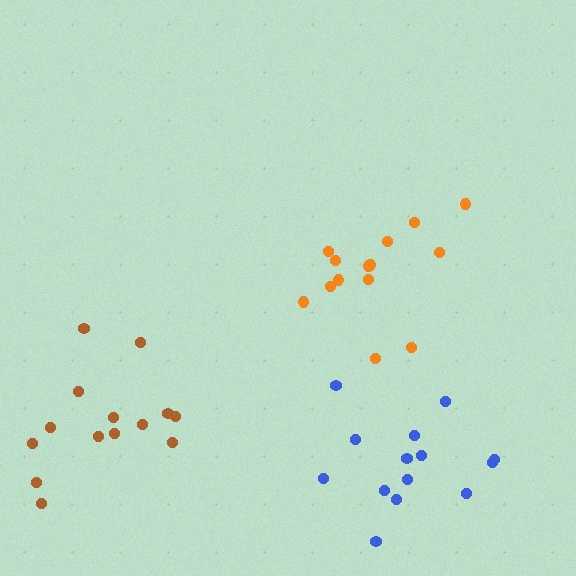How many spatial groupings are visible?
There are 3 spatial groupings.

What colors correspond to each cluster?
The clusters are colored: blue, orange, brown.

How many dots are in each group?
Group 1: 14 dots, Group 2: 14 dots, Group 3: 14 dots (42 total).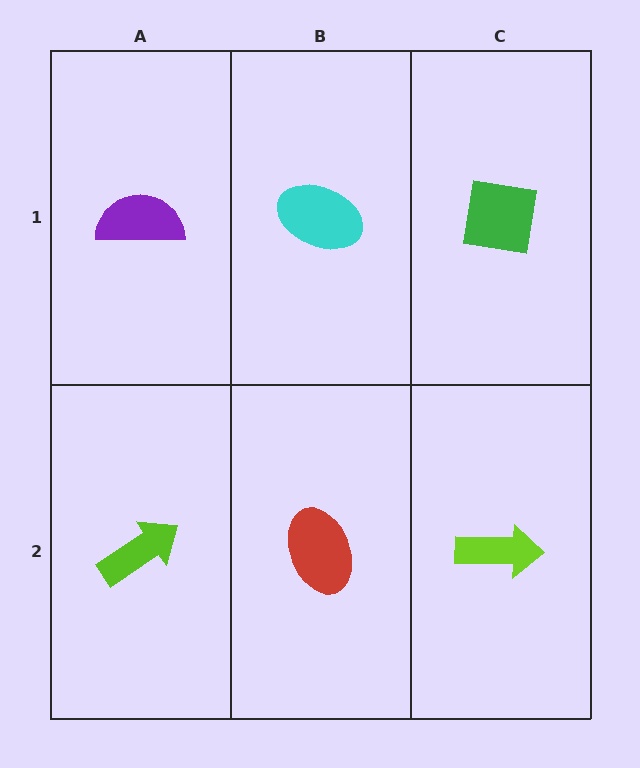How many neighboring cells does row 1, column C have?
2.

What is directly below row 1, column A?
A lime arrow.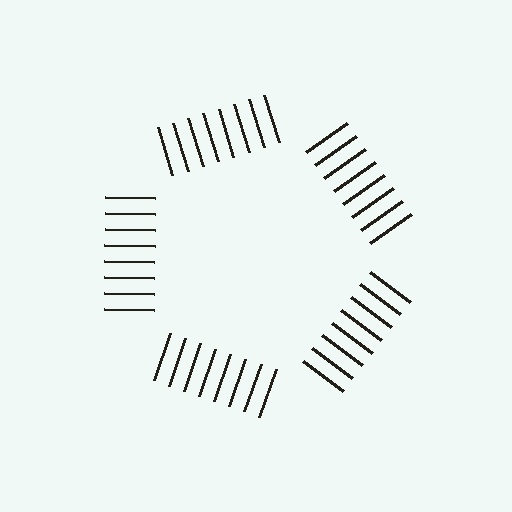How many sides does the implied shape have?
5 sides — the line-ends trace a pentagon.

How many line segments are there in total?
40 — 8 along each of the 5 edges.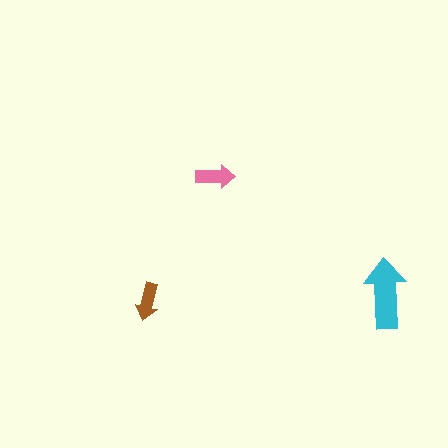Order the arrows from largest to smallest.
the cyan one, the pink one, the brown one.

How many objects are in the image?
There are 3 objects in the image.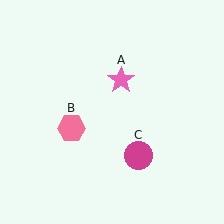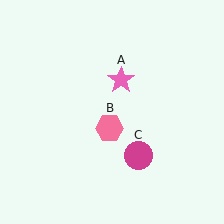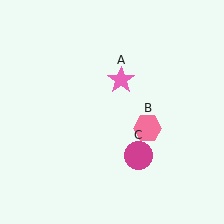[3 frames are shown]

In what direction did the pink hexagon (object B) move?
The pink hexagon (object B) moved right.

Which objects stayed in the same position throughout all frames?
Pink star (object A) and magenta circle (object C) remained stationary.